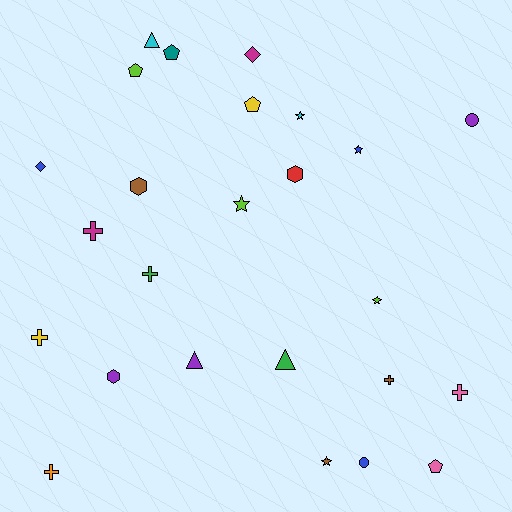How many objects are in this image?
There are 25 objects.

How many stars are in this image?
There are 5 stars.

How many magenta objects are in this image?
There are 2 magenta objects.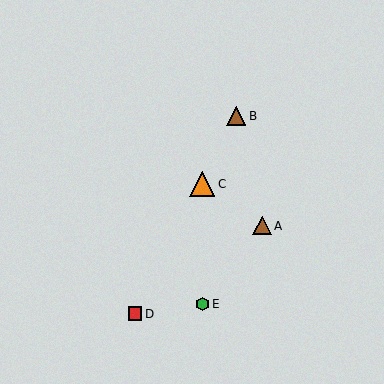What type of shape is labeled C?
Shape C is an orange triangle.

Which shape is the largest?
The orange triangle (labeled C) is the largest.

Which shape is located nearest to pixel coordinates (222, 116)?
The brown triangle (labeled B) at (236, 116) is nearest to that location.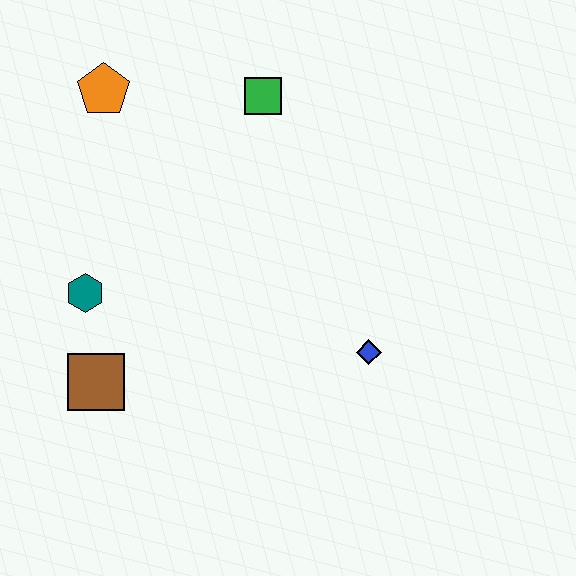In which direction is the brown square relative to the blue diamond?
The brown square is to the left of the blue diamond.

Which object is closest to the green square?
The orange pentagon is closest to the green square.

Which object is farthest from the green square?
The brown square is farthest from the green square.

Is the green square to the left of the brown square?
No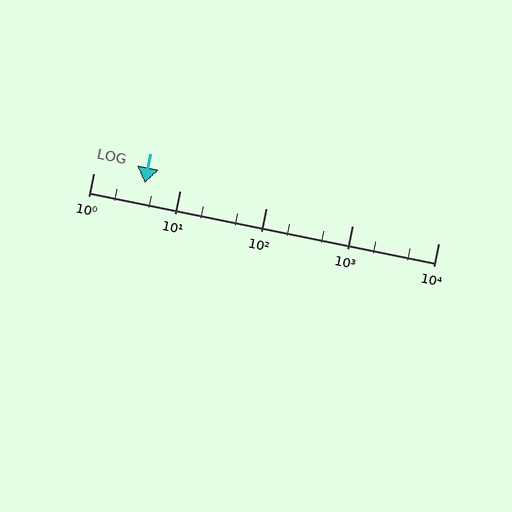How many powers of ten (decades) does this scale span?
The scale spans 4 decades, from 1 to 10000.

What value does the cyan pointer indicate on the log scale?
The pointer indicates approximately 3.9.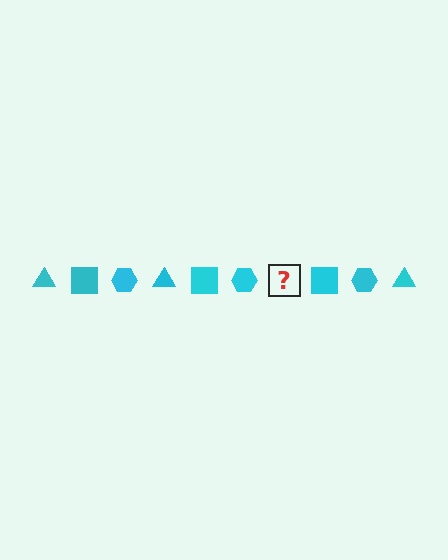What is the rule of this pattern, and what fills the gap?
The rule is that the pattern cycles through triangle, square, hexagon shapes in cyan. The gap should be filled with a cyan triangle.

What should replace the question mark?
The question mark should be replaced with a cyan triangle.